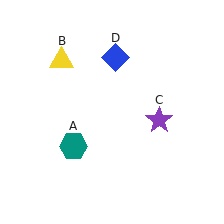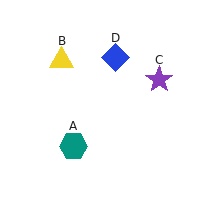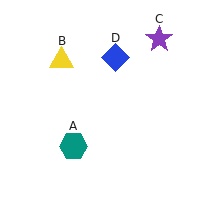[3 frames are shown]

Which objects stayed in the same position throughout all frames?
Teal hexagon (object A) and yellow triangle (object B) and blue diamond (object D) remained stationary.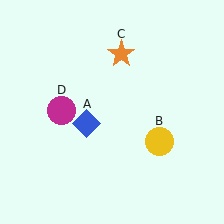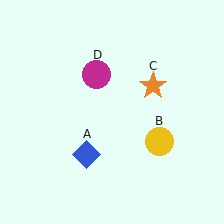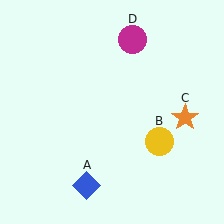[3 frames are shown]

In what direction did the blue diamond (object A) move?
The blue diamond (object A) moved down.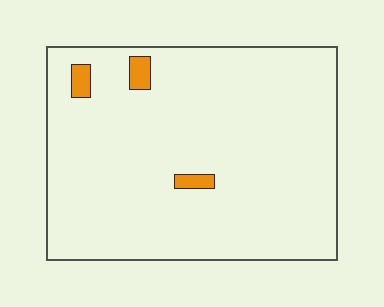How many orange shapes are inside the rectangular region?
3.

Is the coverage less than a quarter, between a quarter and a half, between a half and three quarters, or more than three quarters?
Less than a quarter.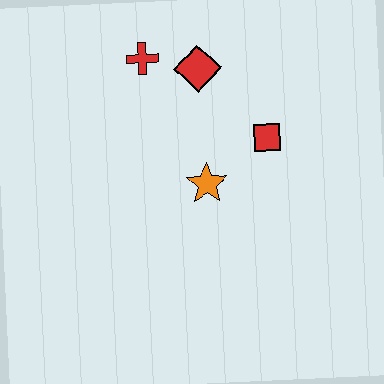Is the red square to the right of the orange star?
Yes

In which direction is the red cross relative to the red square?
The red cross is to the left of the red square.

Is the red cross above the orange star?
Yes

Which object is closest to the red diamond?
The red cross is closest to the red diamond.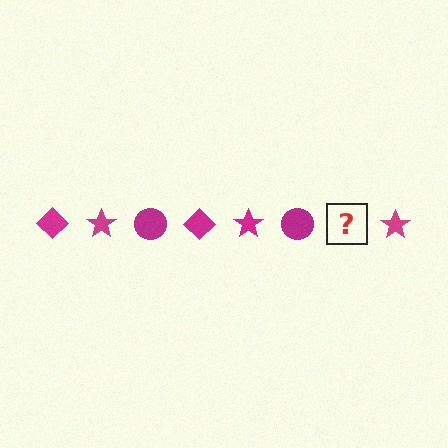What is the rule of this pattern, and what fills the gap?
The rule is that the pattern cycles through diamond, star, circle shapes in magenta. The gap should be filled with a magenta diamond.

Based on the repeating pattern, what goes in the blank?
The blank should be a magenta diamond.